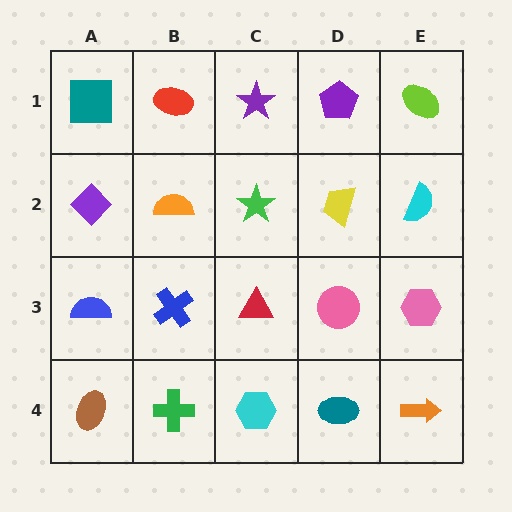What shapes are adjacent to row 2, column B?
A red ellipse (row 1, column B), a blue cross (row 3, column B), a purple diamond (row 2, column A), a green star (row 2, column C).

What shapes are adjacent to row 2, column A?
A teal square (row 1, column A), a blue semicircle (row 3, column A), an orange semicircle (row 2, column B).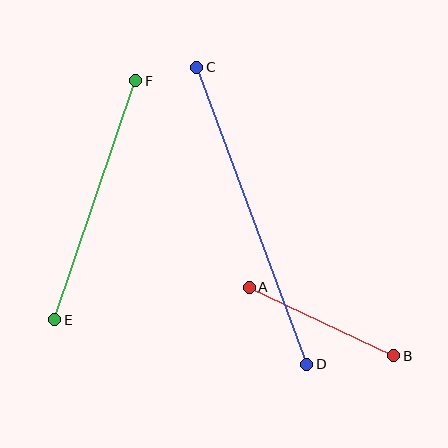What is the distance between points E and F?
The distance is approximately 252 pixels.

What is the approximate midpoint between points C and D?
The midpoint is at approximately (252, 216) pixels.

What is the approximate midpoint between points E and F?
The midpoint is at approximately (95, 200) pixels.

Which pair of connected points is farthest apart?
Points C and D are farthest apart.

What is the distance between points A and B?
The distance is approximately 160 pixels.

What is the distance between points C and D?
The distance is approximately 317 pixels.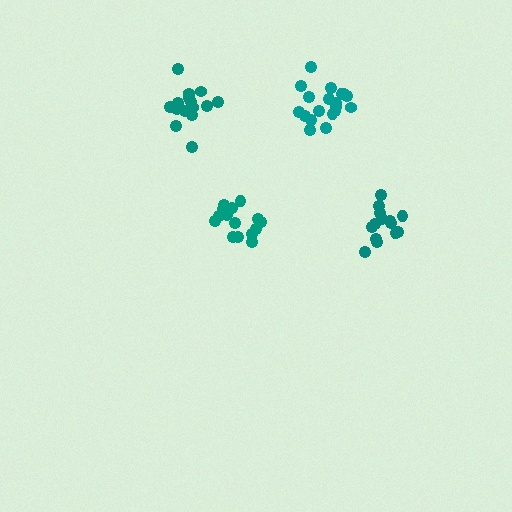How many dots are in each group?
Group 1: 15 dots, Group 2: 15 dots, Group 3: 14 dots, Group 4: 19 dots (63 total).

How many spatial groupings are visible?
There are 4 spatial groupings.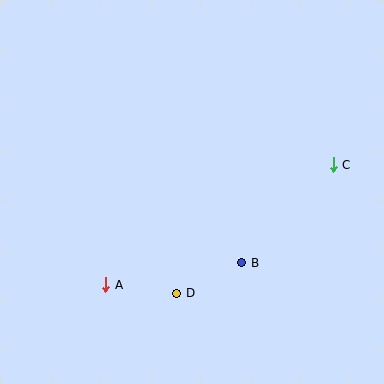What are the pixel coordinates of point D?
Point D is at (177, 293).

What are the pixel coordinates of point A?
Point A is at (106, 285).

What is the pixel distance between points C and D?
The distance between C and D is 203 pixels.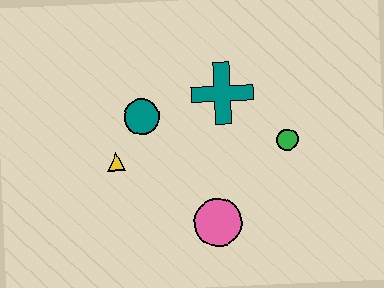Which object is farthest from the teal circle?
The green circle is farthest from the teal circle.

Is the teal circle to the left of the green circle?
Yes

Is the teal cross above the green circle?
Yes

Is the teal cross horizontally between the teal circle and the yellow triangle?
No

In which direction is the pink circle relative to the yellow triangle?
The pink circle is to the right of the yellow triangle.